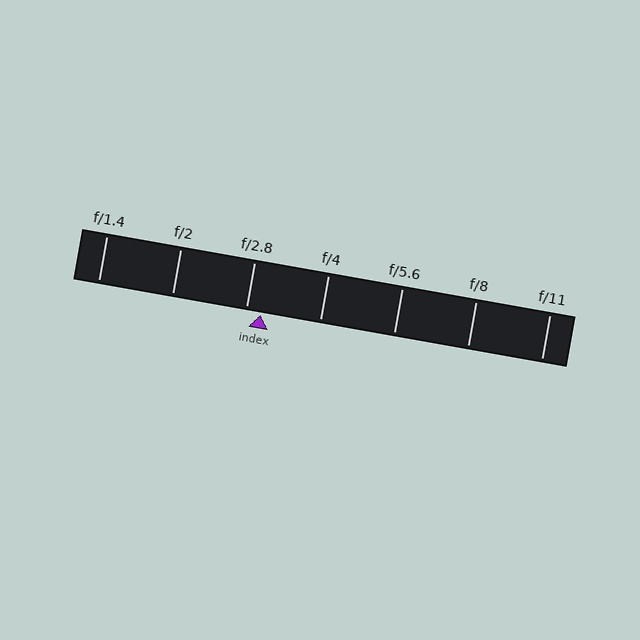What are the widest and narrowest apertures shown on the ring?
The widest aperture shown is f/1.4 and the narrowest is f/11.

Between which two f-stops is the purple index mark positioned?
The index mark is between f/2.8 and f/4.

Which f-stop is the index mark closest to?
The index mark is closest to f/2.8.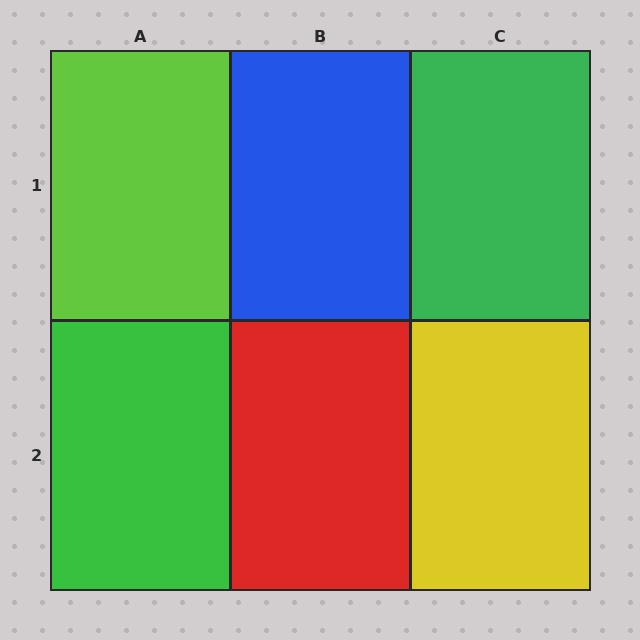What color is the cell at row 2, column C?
Yellow.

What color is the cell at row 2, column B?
Red.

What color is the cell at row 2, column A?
Green.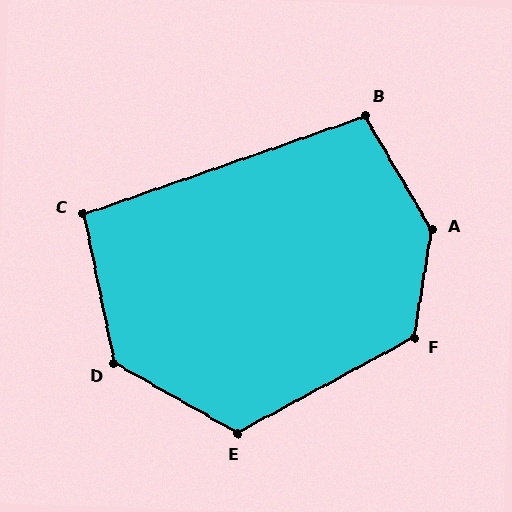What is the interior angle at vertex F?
Approximately 128 degrees (obtuse).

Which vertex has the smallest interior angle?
C, at approximately 98 degrees.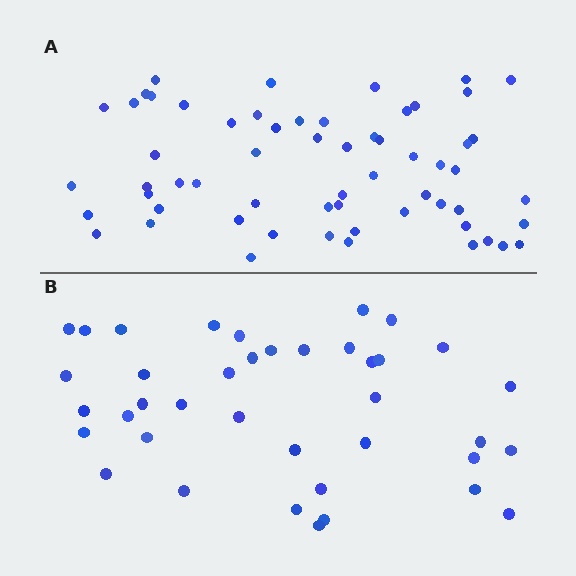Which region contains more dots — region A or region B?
Region A (the top region) has more dots.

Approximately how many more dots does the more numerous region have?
Region A has approximately 20 more dots than region B.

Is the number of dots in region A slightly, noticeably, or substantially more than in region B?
Region A has substantially more. The ratio is roughly 1.5 to 1.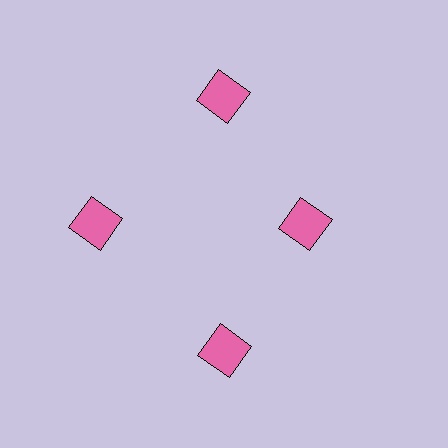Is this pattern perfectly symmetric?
No. The 4 pink squares are arranged in a ring, but one element near the 3 o'clock position is pulled inward toward the center, breaking the 4-fold rotational symmetry.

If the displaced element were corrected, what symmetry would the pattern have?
It would have 4-fold rotational symmetry — the pattern would map onto itself every 90 degrees.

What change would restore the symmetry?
The symmetry would be restored by moving it outward, back onto the ring so that all 4 squares sit at equal angles and equal distance from the center.